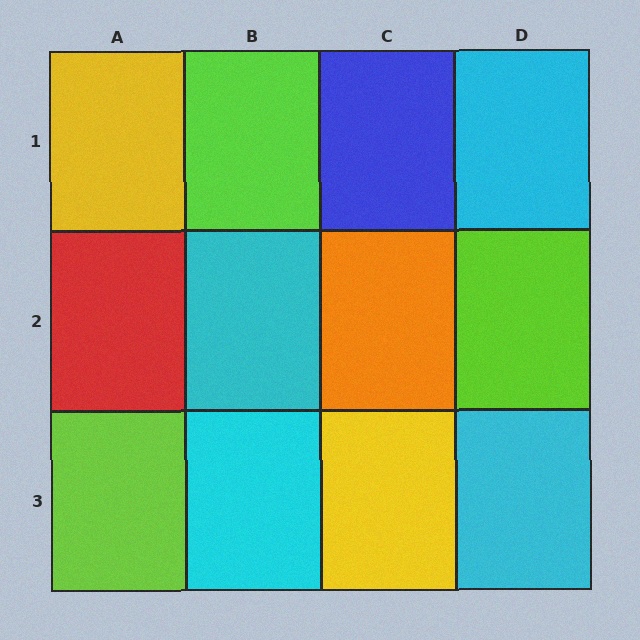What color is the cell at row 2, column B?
Cyan.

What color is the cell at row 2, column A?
Red.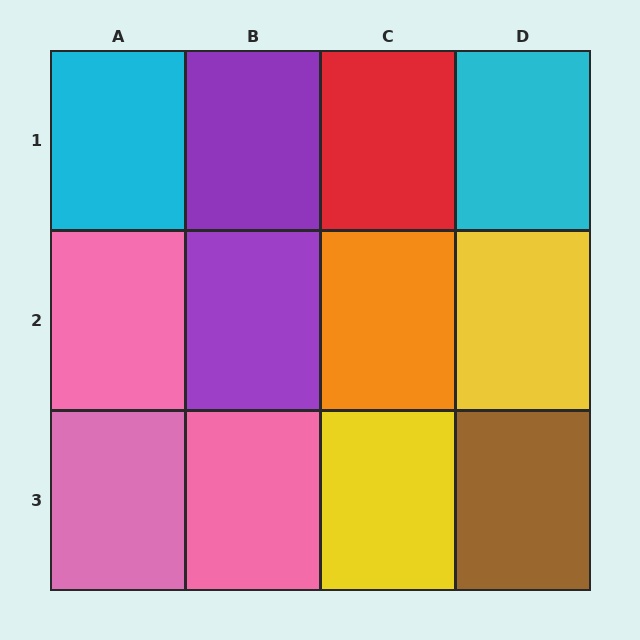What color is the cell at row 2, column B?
Purple.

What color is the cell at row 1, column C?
Red.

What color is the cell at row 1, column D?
Cyan.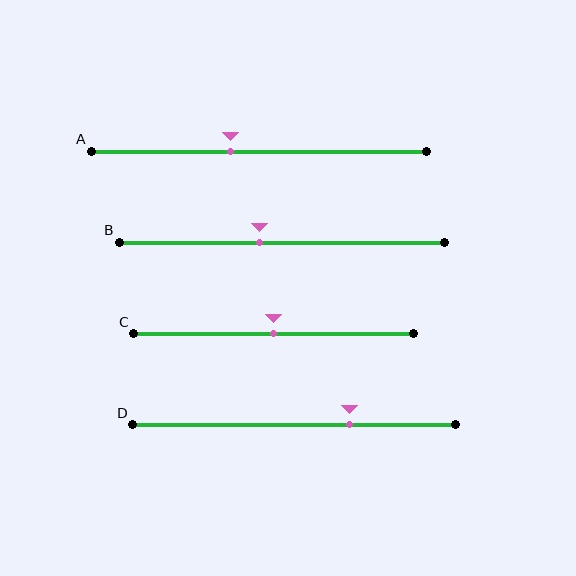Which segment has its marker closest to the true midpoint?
Segment C has its marker closest to the true midpoint.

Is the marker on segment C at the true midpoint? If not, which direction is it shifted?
Yes, the marker on segment C is at the true midpoint.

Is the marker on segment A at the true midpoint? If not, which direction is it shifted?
No, the marker on segment A is shifted to the left by about 9% of the segment length.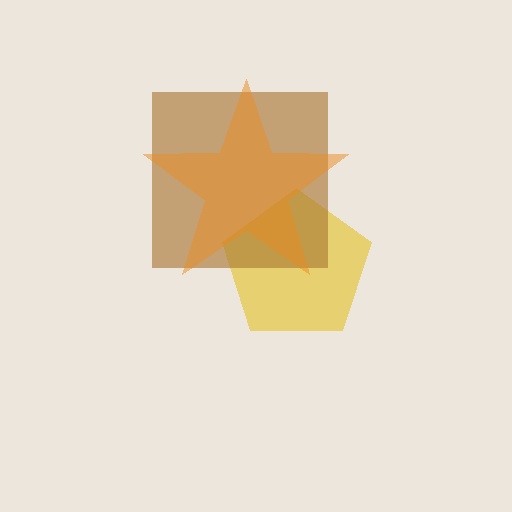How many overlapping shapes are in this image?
There are 3 overlapping shapes in the image.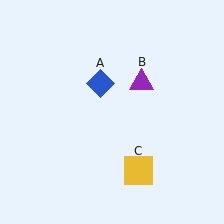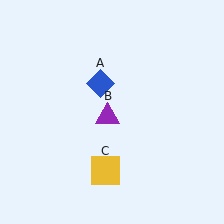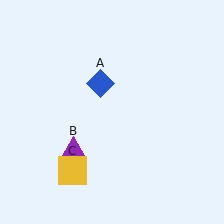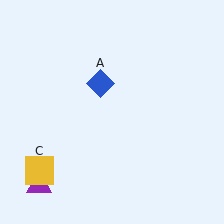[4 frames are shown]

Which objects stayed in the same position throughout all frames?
Blue diamond (object A) remained stationary.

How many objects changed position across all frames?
2 objects changed position: purple triangle (object B), yellow square (object C).